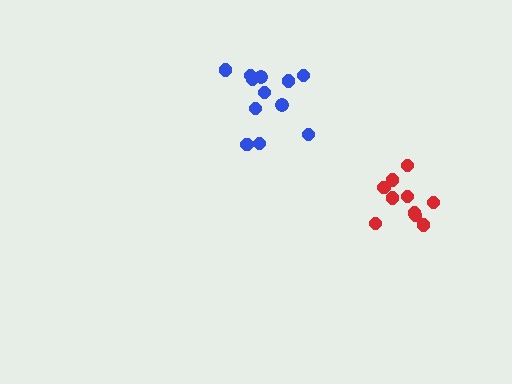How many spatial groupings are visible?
There are 2 spatial groupings.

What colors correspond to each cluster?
The clusters are colored: red, blue.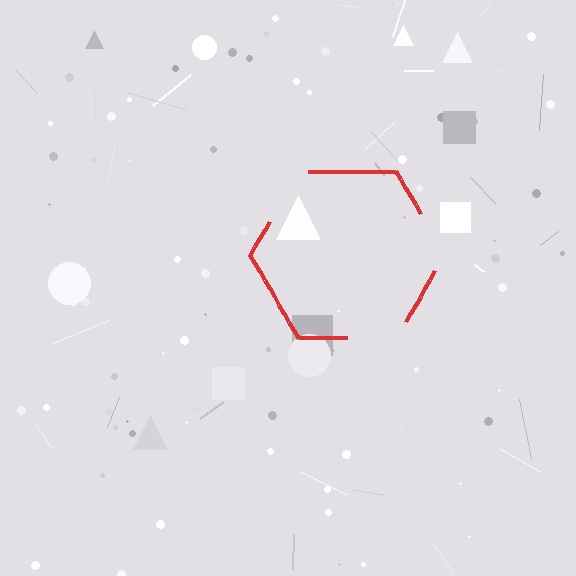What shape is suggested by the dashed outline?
The dashed outline suggests a hexagon.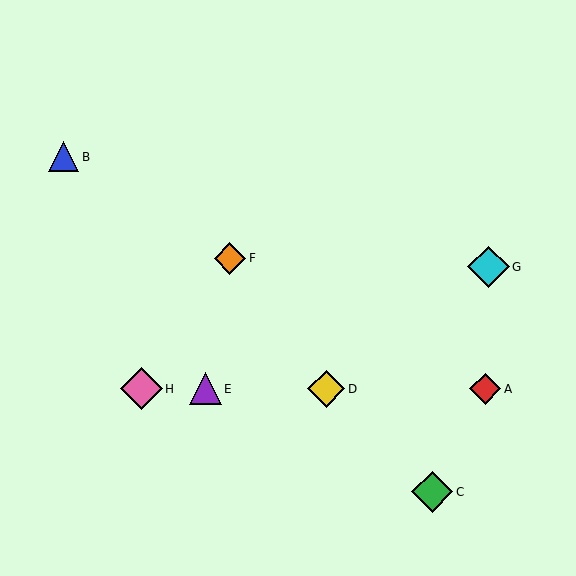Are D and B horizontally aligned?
No, D is at y≈389 and B is at y≈157.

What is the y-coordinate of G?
Object G is at y≈267.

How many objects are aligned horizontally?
4 objects (A, D, E, H) are aligned horizontally.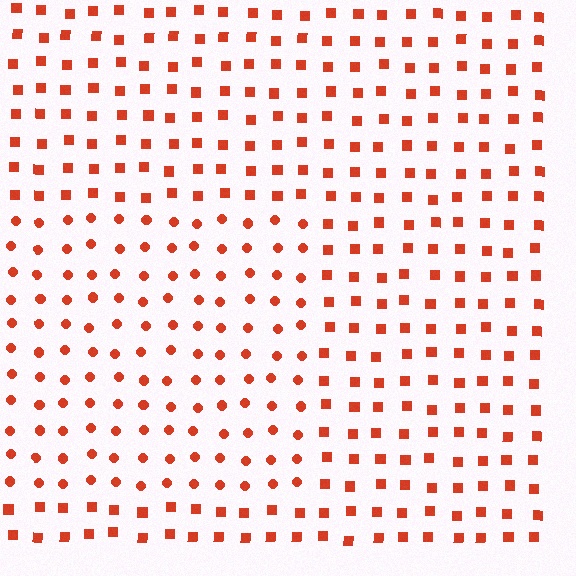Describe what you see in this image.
The image is filled with small red elements arranged in a uniform grid. A rectangle-shaped region contains circles, while the surrounding area contains squares. The boundary is defined purely by the change in element shape.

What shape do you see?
I see a rectangle.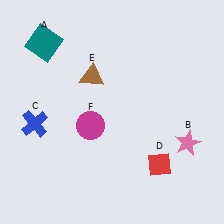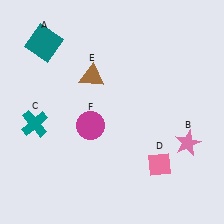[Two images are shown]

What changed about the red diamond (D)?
In Image 1, D is red. In Image 2, it changed to pink.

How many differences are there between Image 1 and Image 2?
There are 2 differences between the two images.